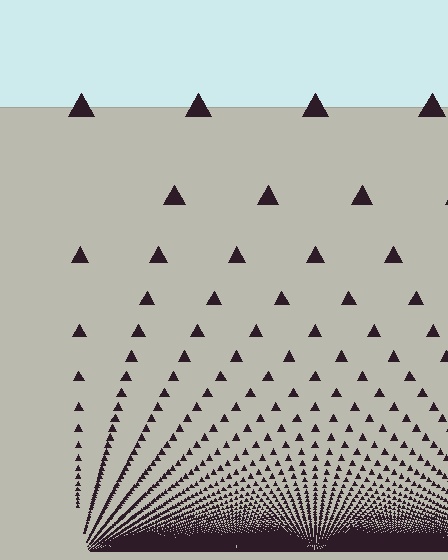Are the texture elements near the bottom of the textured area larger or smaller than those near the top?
Smaller. The gradient is inverted — elements near the bottom are smaller and denser.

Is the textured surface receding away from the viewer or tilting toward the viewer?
The surface appears to tilt toward the viewer. Texture elements get larger and sparser toward the top.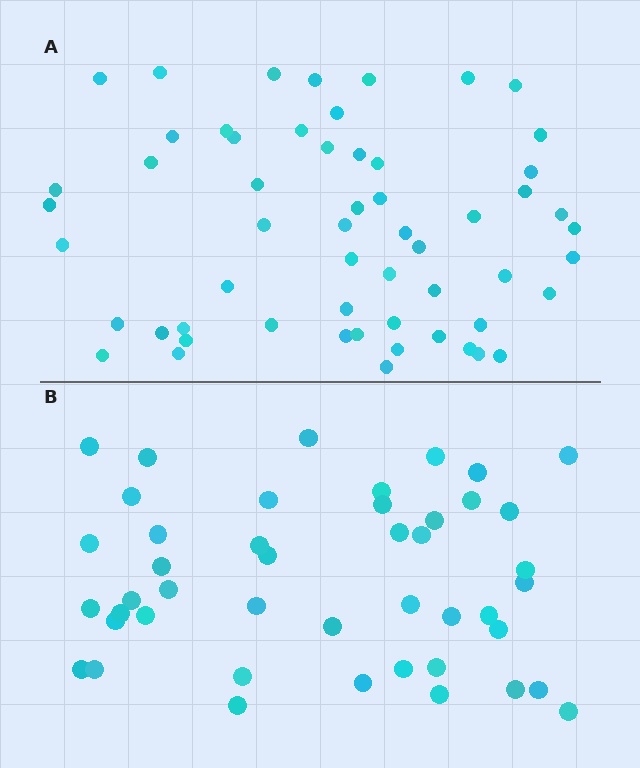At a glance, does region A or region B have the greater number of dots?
Region A (the top region) has more dots.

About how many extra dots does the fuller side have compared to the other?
Region A has roughly 12 or so more dots than region B.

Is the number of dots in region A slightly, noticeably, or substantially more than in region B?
Region A has noticeably more, but not dramatically so. The ratio is roughly 1.3 to 1.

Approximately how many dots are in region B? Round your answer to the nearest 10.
About 40 dots. (The exact count is 45, which rounds to 40.)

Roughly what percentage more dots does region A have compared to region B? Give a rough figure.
About 25% more.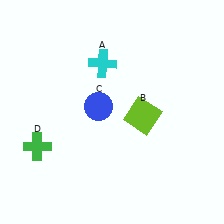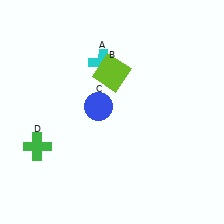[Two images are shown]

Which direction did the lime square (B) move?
The lime square (B) moved up.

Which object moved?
The lime square (B) moved up.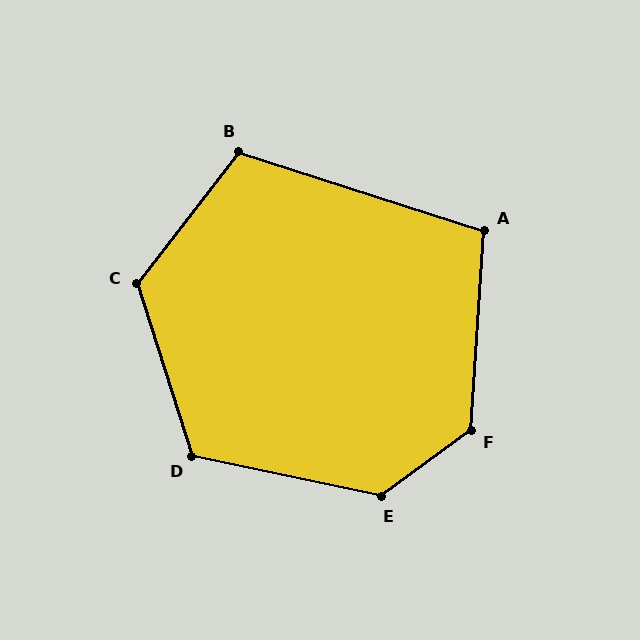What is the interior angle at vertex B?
Approximately 110 degrees (obtuse).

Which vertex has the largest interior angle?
E, at approximately 131 degrees.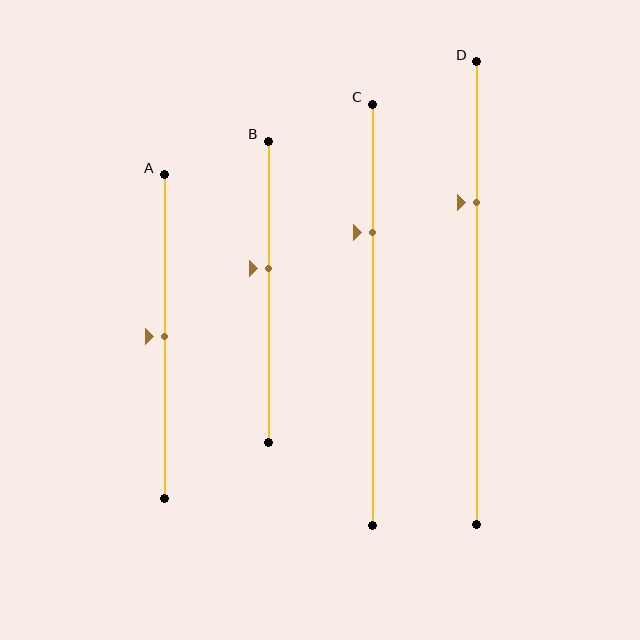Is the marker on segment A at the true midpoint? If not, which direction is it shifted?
Yes, the marker on segment A is at the true midpoint.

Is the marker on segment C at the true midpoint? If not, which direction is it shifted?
No, the marker on segment C is shifted upward by about 19% of the segment length.